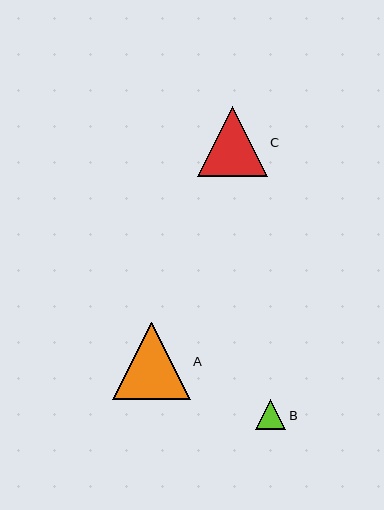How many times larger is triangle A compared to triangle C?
Triangle A is approximately 1.1 times the size of triangle C.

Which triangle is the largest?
Triangle A is the largest with a size of approximately 77 pixels.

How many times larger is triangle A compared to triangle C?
Triangle A is approximately 1.1 times the size of triangle C.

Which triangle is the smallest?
Triangle B is the smallest with a size of approximately 31 pixels.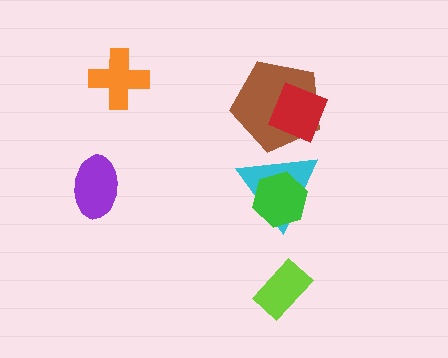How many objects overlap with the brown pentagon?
2 objects overlap with the brown pentagon.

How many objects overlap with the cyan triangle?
2 objects overlap with the cyan triangle.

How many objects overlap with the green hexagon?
1 object overlaps with the green hexagon.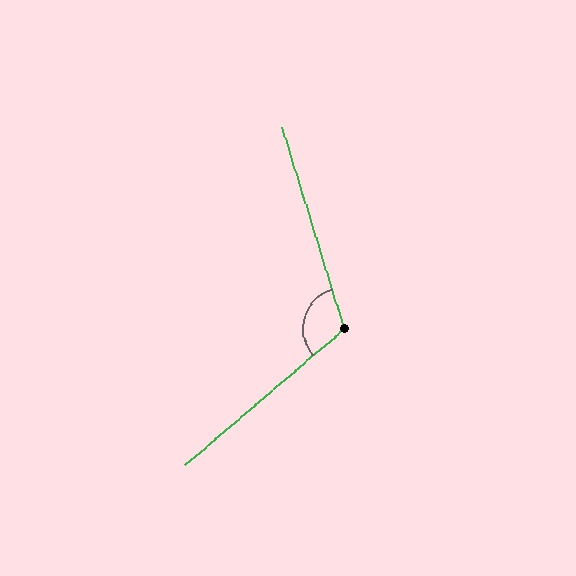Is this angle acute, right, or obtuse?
It is obtuse.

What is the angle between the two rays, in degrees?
Approximately 113 degrees.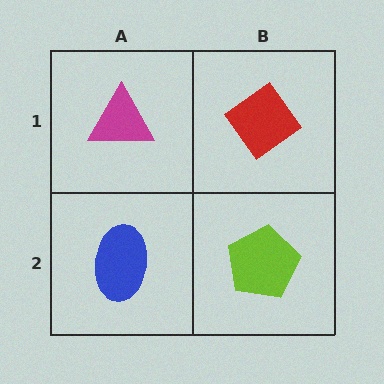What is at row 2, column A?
A blue ellipse.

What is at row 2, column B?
A lime pentagon.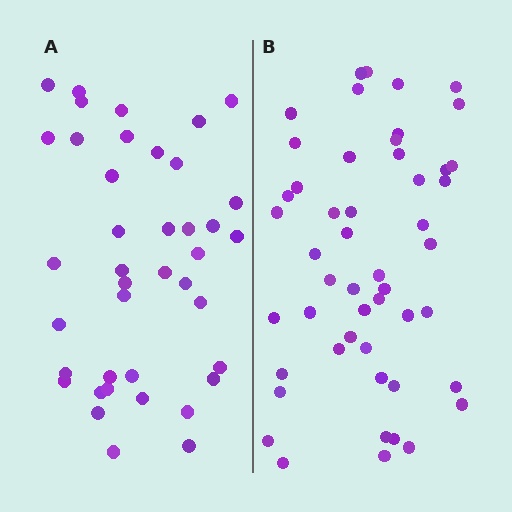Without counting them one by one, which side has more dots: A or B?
Region B (the right region) has more dots.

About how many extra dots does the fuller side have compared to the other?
Region B has roughly 10 or so more dots than region A.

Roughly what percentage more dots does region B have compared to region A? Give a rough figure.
About 25% more.